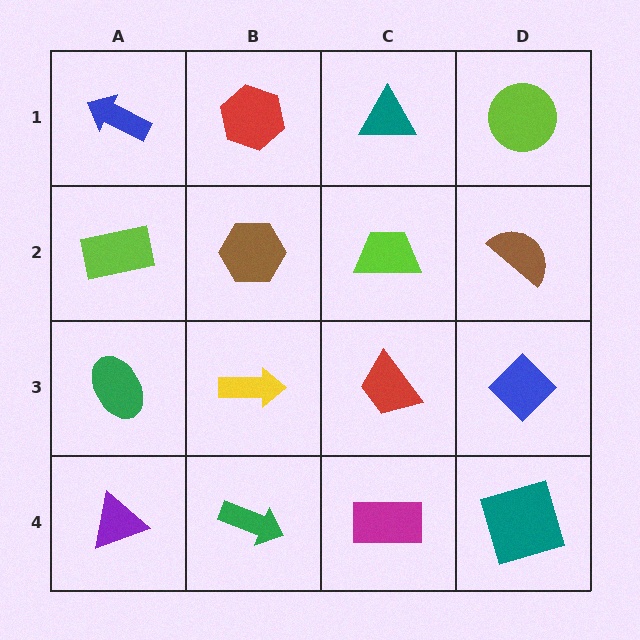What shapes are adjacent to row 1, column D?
A brown semicircle (row 2, column D), a teal triangle (row 1, column C).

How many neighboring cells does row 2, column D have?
3.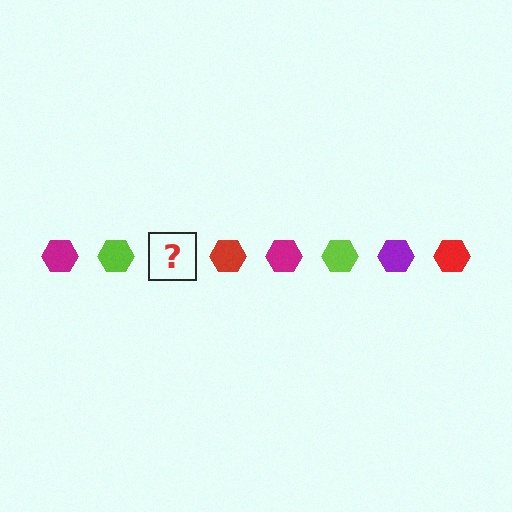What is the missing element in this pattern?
The missing element is a purple hexagon.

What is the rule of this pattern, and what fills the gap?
The rule is that the pattern cycles through magenta, lime, purple, red hexagons. The gap should be filled with a purple hexagon.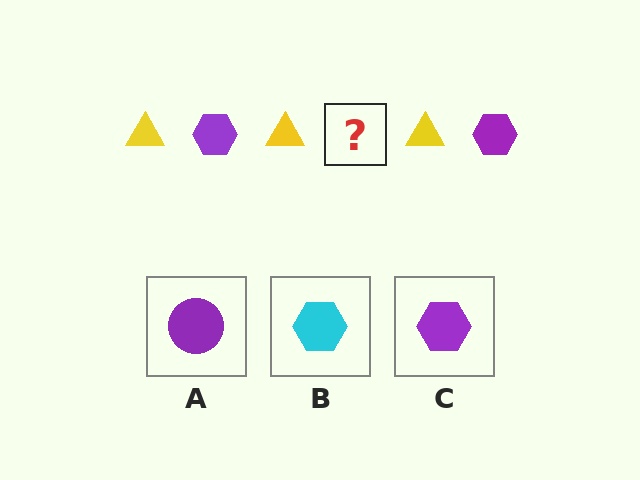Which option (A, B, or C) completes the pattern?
C.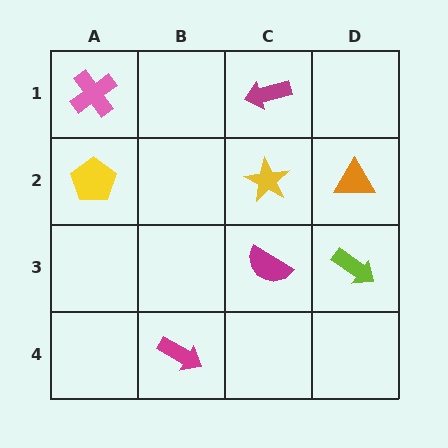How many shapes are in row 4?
1 shape.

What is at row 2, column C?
A yellow star.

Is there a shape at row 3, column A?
No, that cell is empty.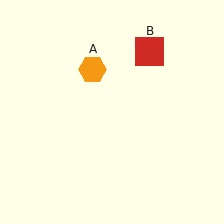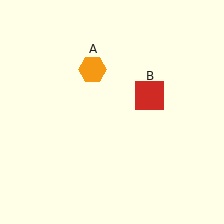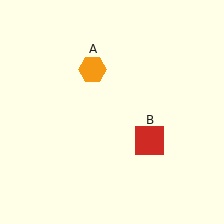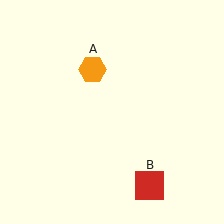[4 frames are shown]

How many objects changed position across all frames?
1 object changed position: red square (object B).